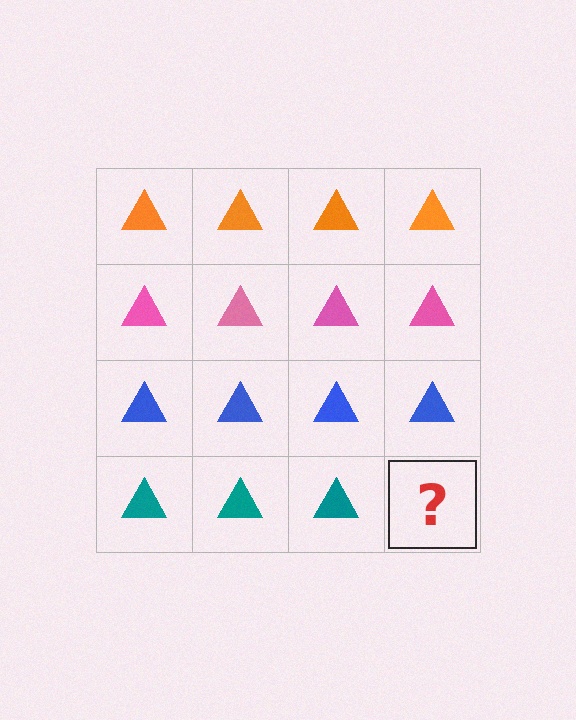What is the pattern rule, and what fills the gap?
The rule is that each row has a consistent color. The gap should be filled with a teal triangle.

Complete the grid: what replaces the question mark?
The question mark should be replaced with a teal triangle.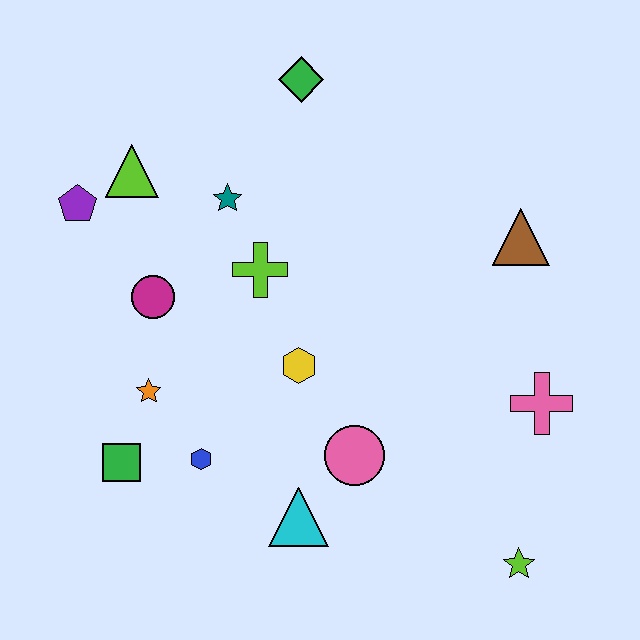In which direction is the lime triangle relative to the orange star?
The lime triangle is above the orange star.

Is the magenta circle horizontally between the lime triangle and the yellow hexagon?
Yes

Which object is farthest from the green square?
The brown triangle is farthest from the green square.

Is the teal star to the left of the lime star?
Yes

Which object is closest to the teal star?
The lime cross is closest to the teal star.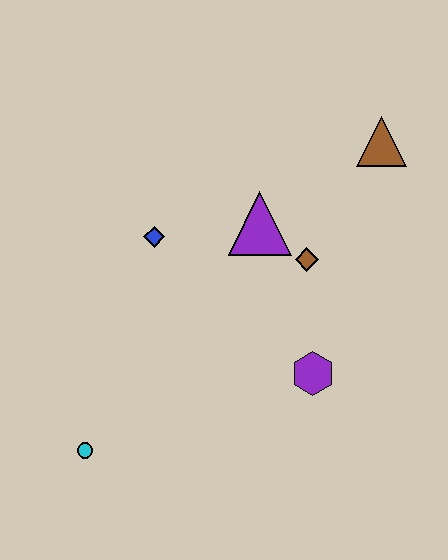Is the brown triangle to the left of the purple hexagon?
No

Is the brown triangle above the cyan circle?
Yes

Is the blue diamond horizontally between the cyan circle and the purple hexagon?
Yes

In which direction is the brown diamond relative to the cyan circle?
The brown diamond is to the right of the cyan circle.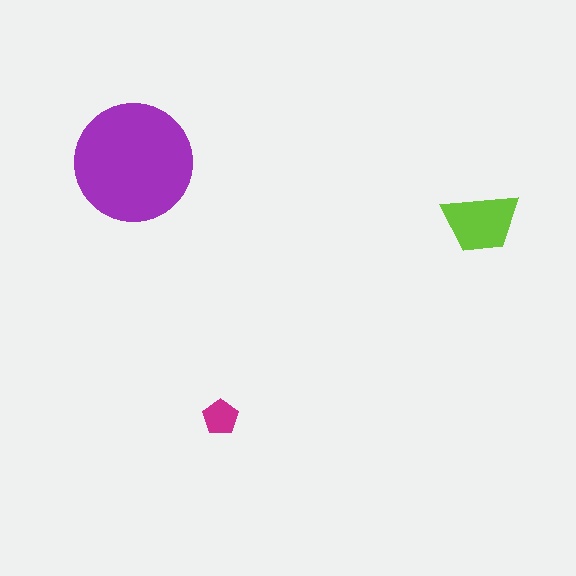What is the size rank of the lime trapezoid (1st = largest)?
2nd.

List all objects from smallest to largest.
The magenta pentagon, the lime trapezoid, the purple circle.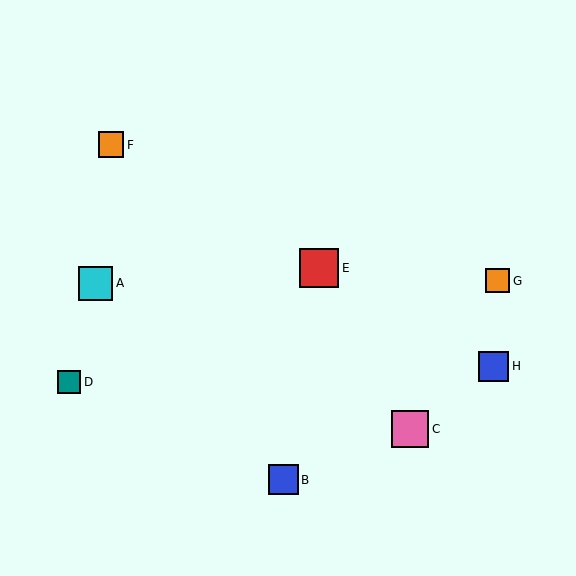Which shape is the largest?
The red square (labeled E) is the largest.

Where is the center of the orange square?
The center of the orange square is at (498, 281).